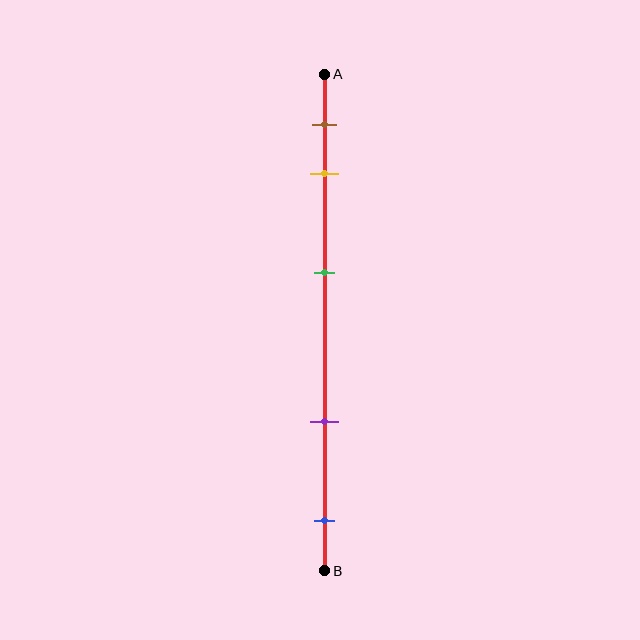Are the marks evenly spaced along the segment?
No, the marks are not evenly spaced.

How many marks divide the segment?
There are 5 marks dividing the segment.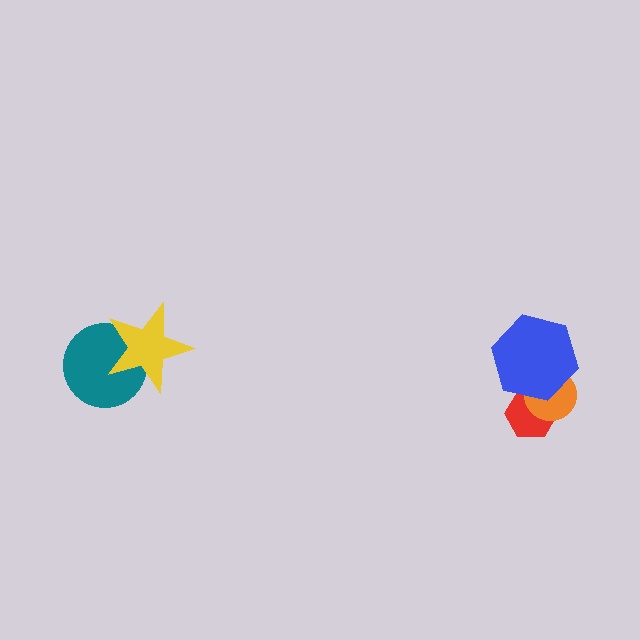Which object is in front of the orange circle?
The blue hexagon is in front of the orange circle.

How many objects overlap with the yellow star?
1 object overlaps with the yellow star.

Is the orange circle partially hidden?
Yes, it is partially covered by another shape.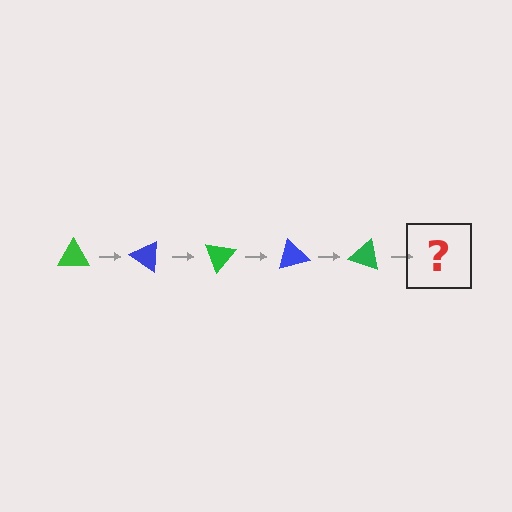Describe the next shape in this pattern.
It should be a blue triangle, rotated 175 degrees from the start.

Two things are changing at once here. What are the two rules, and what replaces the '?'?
The two rules are that it rotates 35 degrees each step and the color cycles through green and blue. The '?' should be a blue triangle, rotated 175 degrees from the start.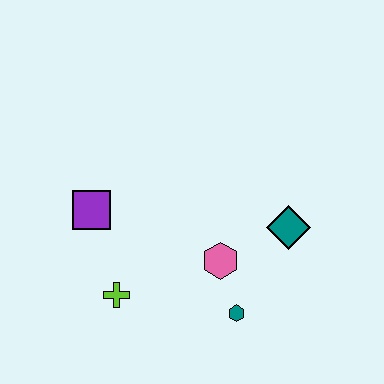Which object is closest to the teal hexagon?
The pink hexagon is closest to the teal hexagon.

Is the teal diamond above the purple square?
No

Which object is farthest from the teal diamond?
The purple square is farthest from the teal diamond.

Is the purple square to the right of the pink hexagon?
No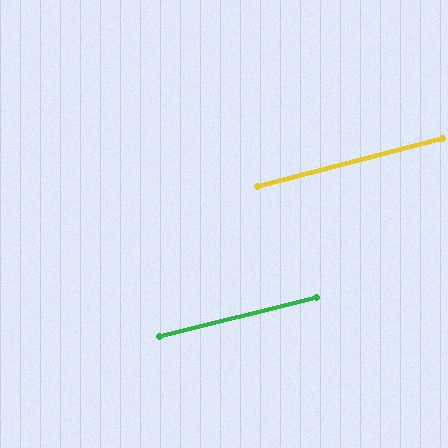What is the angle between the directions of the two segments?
Approximately 1 degree.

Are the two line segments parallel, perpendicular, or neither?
Parallel — their directions differ by only 0.5°.